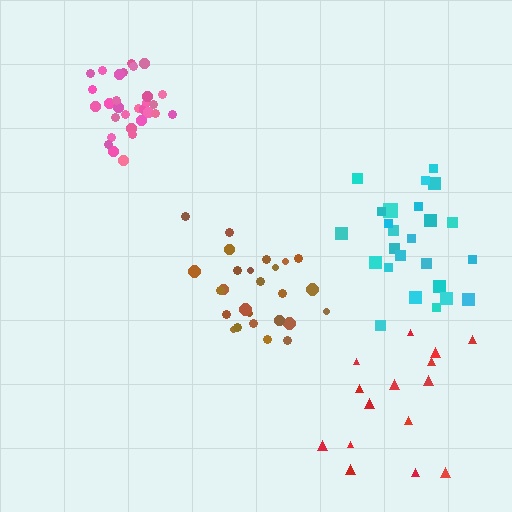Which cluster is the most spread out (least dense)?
Red.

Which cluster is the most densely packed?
Pink.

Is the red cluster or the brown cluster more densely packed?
Brown.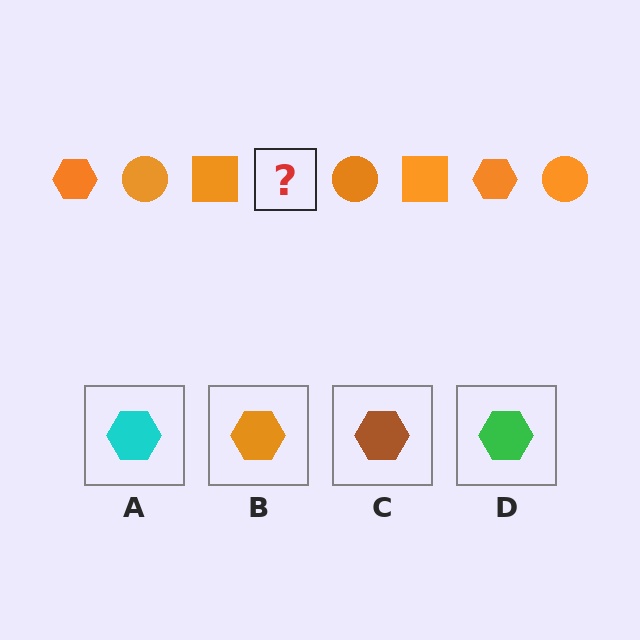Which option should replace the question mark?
Option B.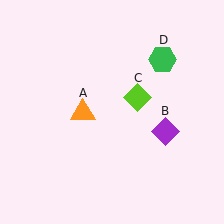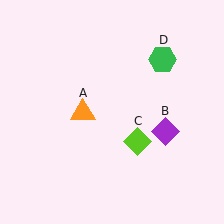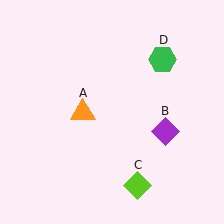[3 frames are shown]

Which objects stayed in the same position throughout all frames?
Orange triangle (object A) and purple diamond (object B) and green hexagon (object D) remained stationary.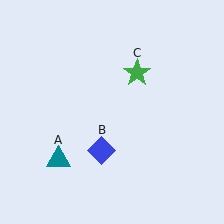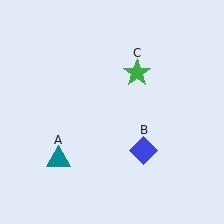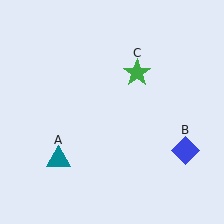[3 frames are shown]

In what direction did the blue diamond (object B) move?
The blue diamond (object B) moved right.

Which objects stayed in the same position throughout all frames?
Teal triangle (object A) and green star (object C) remained stationary.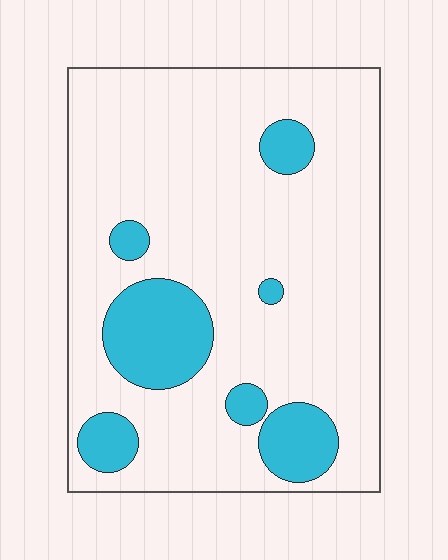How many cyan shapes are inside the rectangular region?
7.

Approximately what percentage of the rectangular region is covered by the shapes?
Approximately 20%.